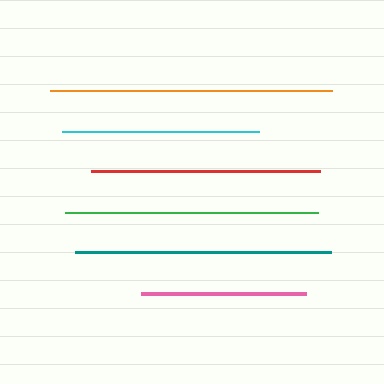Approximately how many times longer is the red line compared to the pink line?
The red line is approximately 1.4 times the length of the pink line.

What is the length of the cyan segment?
The cyan segment is approximately 197 pixels long.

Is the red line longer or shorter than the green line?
The green line is longer than the red line.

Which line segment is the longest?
The orange line is the longest at approximately 282 pixels.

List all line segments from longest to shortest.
From longest to shortest: orange, teal, green, red, cyan, pink.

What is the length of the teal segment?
The teal segment is approximately 255 pixels long.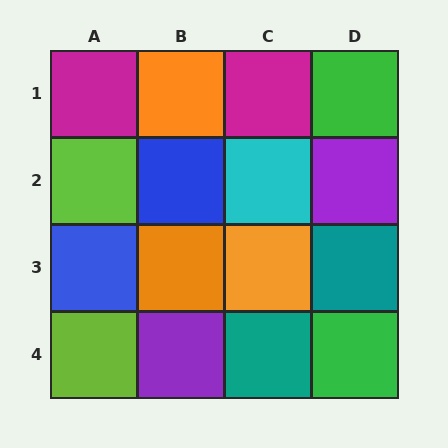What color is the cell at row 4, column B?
Purple.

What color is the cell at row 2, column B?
Blue.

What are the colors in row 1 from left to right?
Magenta, orange, magenta, green.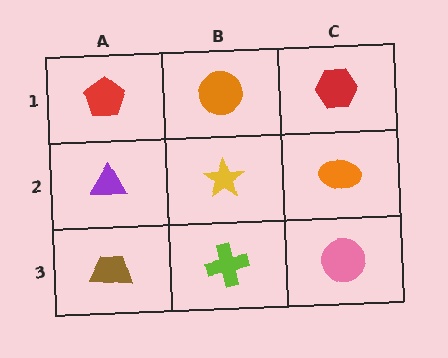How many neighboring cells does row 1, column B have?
3.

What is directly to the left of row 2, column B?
A purple triangle.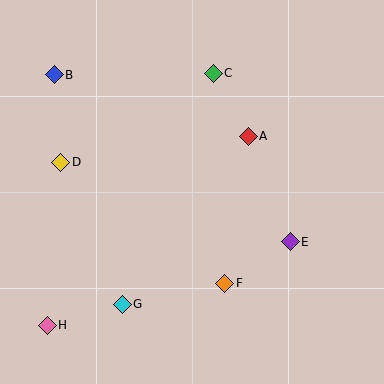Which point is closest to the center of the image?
Point A at (248, 136) is closest to the center.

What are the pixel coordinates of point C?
Point C is at (213, 73).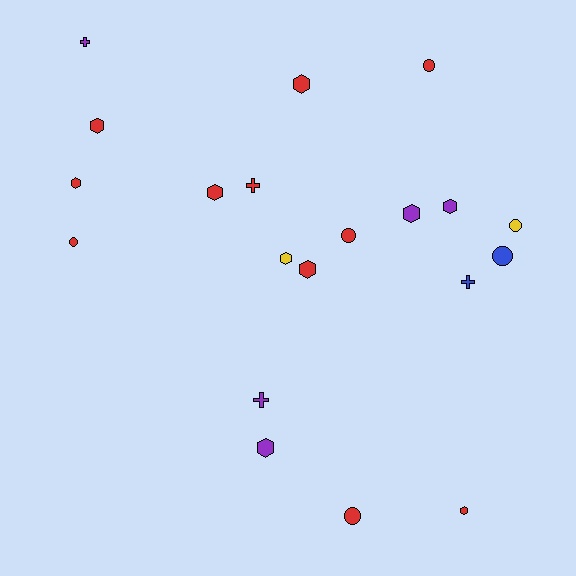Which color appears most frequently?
Red, with 11 objects.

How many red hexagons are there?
There are 6 red hexagons.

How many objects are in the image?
There are 20 objects.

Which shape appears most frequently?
Hexagon, with 10 objects.